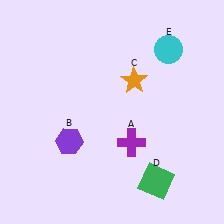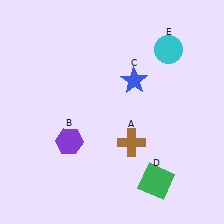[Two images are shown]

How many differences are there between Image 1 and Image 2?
There are 2 differences between the two images.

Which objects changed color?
A changed from purple to brown. C changed from orange to blue.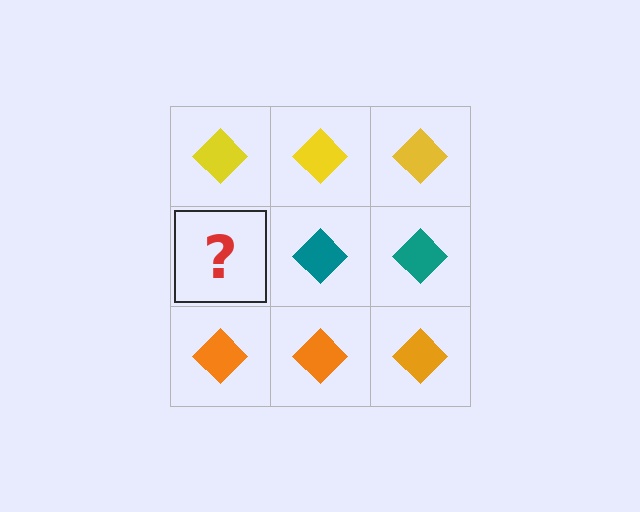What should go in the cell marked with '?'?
The missing cell should contain a teal diamond.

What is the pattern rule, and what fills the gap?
The rule is that each row has a consistent color. The gap should be filled with a teal diamond.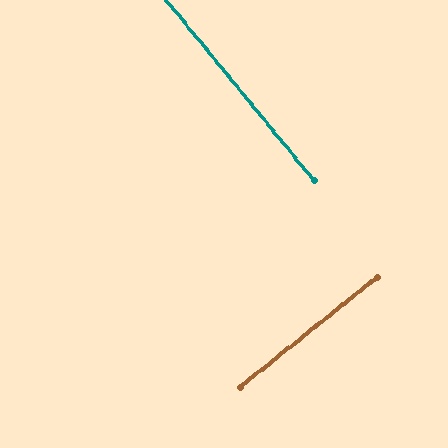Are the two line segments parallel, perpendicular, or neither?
Perpendicular — they meet at approximately 90°.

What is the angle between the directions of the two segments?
Approximately 90 degrees.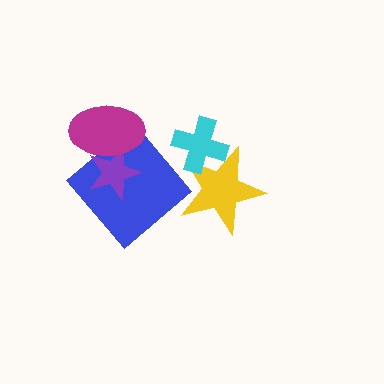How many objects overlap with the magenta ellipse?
2 objects overlap with the magenta ellipse.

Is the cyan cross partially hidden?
No, no other shape covers it.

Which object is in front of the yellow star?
The cyan cross is in front of the yellow star.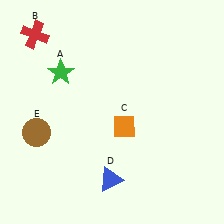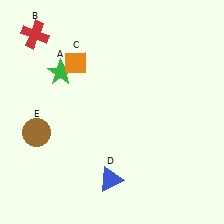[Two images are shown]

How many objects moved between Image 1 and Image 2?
1 object moved between the two images.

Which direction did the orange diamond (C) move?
The orange diamond (C) moved up.